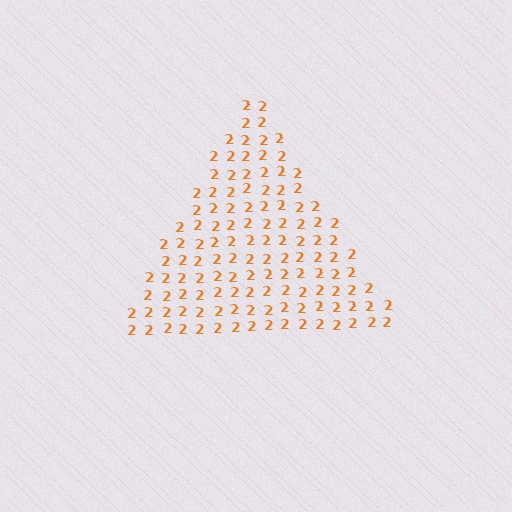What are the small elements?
The small elements are digit 2's.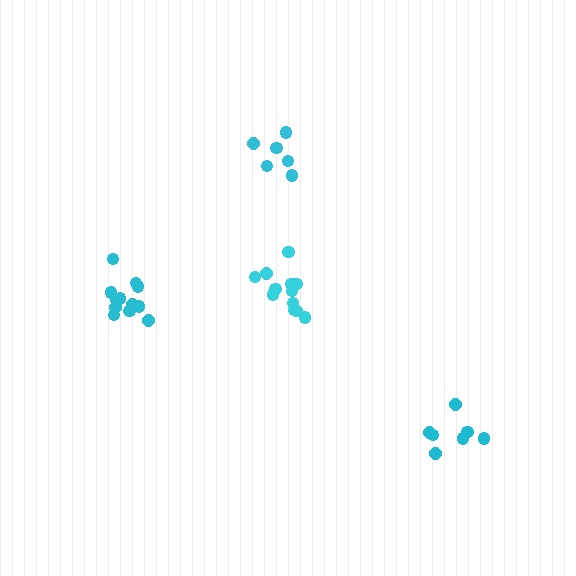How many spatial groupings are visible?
There are 4 spatial groupings.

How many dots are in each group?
Group 1: 12 dots, Group 2: 6 dots, Group 3: 7 dots, Group 4: 12 dots (37 total).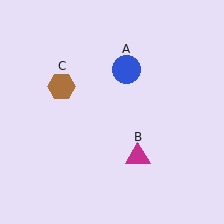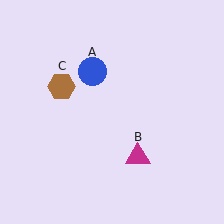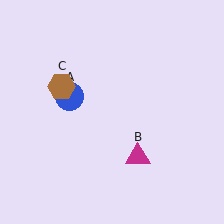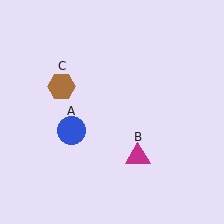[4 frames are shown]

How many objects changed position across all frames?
1 object changed position: blue circle (object A).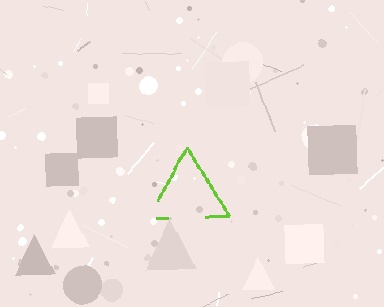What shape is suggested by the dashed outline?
The dashed outline suggests a triangle.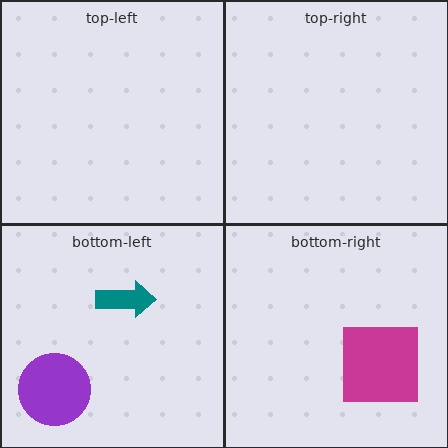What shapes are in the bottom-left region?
The purple circle, the teal arrow.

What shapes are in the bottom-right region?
The magenta square.